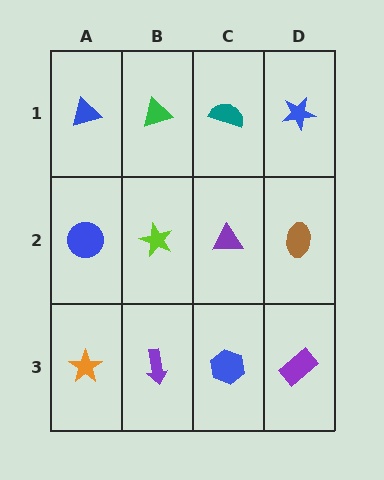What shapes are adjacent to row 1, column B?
A lime star (row 2, column B), a blue triangle (row 1, column A), a teal semicircle (row 1, column C).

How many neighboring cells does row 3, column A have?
2.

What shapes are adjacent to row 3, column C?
A purple triangle (row 2, column C), a purple arrow (row 3, column B), a purple rectangle (row 3, column D).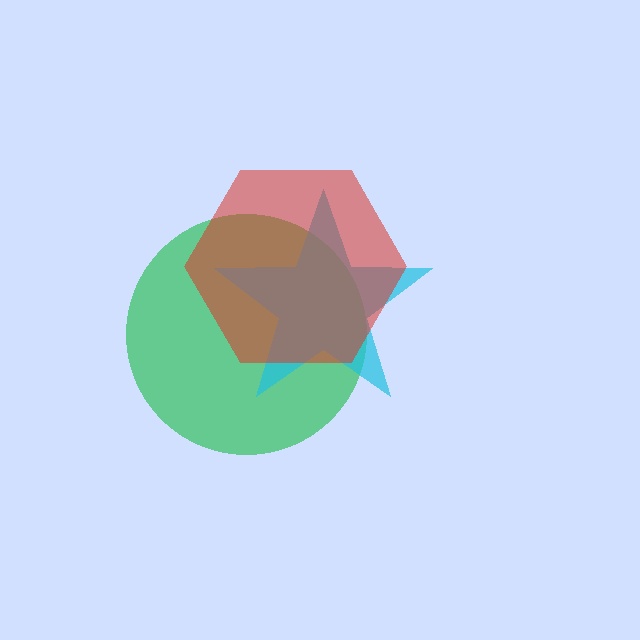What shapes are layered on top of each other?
The layered shapes are: a green circle, a cyan star, a red hexagon.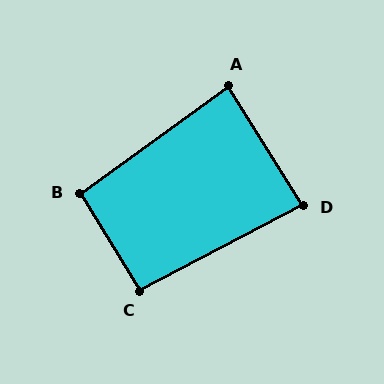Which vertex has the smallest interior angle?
D, at approximately 86 degrees.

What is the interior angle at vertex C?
Approximately 94 degrees (approximately right).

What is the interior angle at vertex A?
Approximately 86 degrees (approximately right).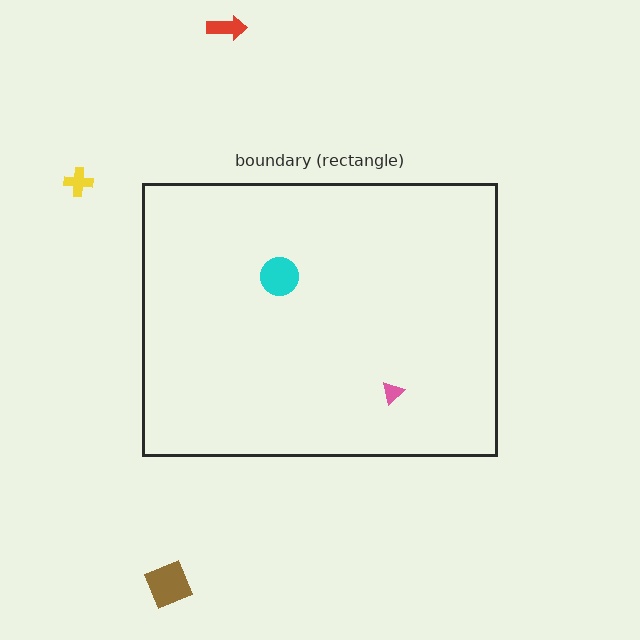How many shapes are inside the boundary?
2 inside, 3 outside.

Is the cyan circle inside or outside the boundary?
Inside.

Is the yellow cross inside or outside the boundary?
Outside.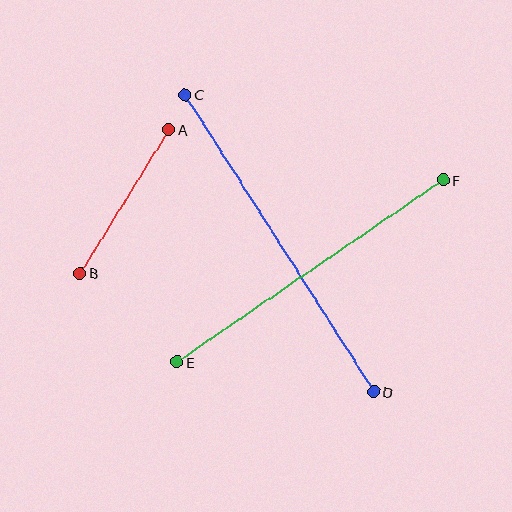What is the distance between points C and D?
The distance is approximately 352 pixels.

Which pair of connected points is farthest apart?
Points C and D are farthest apart.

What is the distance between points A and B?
The distance is approximately 169 pixels.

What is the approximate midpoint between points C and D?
The midpoint is at approximately (279, 243) pixels.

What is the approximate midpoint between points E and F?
The midpoint is at approximately (310, 271) pixels.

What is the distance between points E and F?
The distance is approximately 323 pixels.